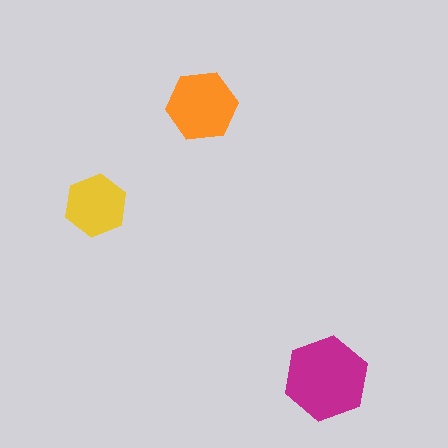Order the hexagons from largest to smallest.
the magenta one, the orange one, the yellow one.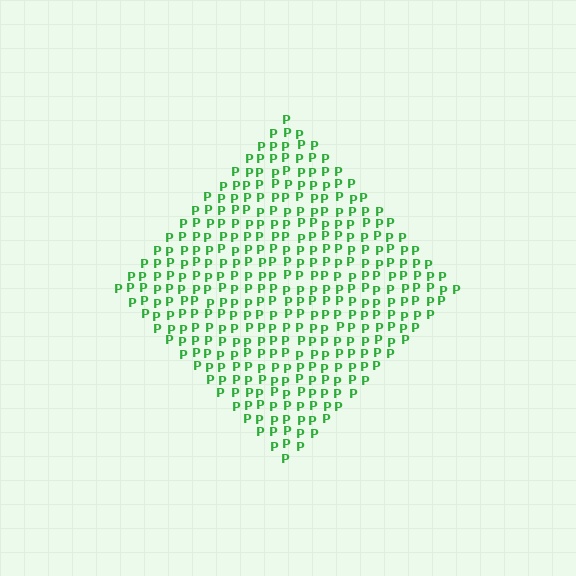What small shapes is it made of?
It is made of small letter P's.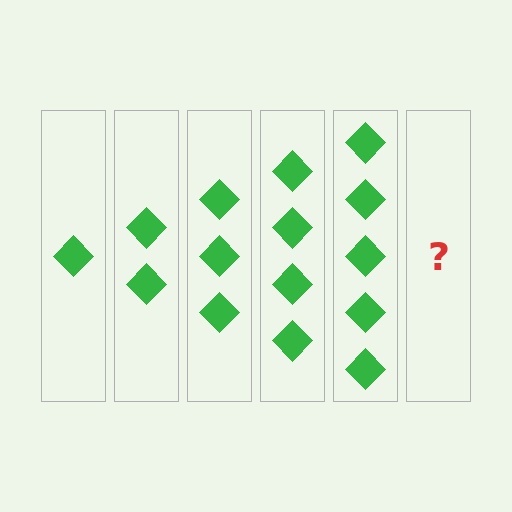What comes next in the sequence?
The next element should be 6 diamonds.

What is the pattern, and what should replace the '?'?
The pattern is that each step adds one more diamond. The '?' should be 6 diamonds.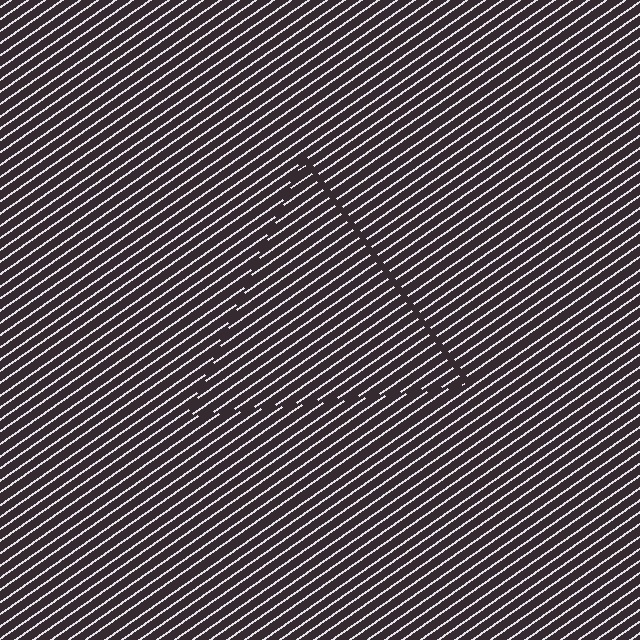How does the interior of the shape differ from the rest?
The interior of the shape contains the same grating, shifted by half a period — the contour is defined by the phase discontinuity where line-ends from the inner and outer gratings abut.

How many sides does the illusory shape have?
3 sides — the line-ends trace a triangle.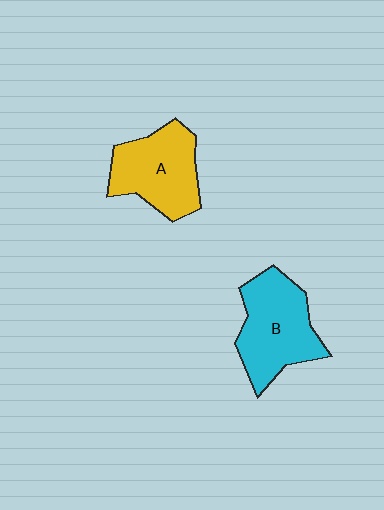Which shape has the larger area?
Shape B (cyan).